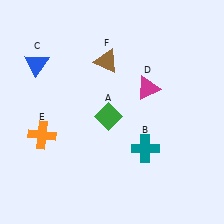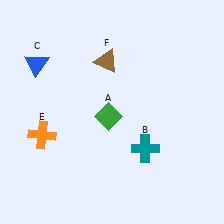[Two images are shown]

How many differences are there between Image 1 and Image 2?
There is 1 difference between the two images.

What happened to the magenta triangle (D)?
The magenta triangle (D) was removed in Image 2. It was in the top-right area of Image 1.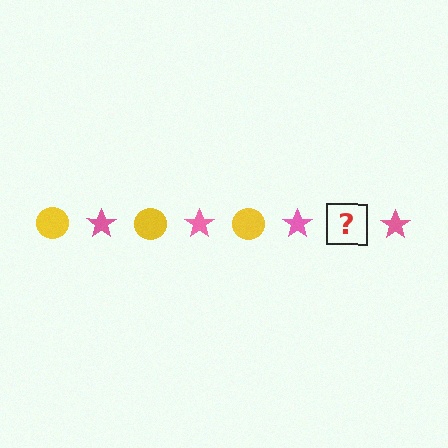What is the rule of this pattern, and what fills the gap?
The rule is that the pattern alternates between yellow circle and pink star. The gap should be filled with a yellow circle.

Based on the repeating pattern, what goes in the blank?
The blank should be a yellow circle.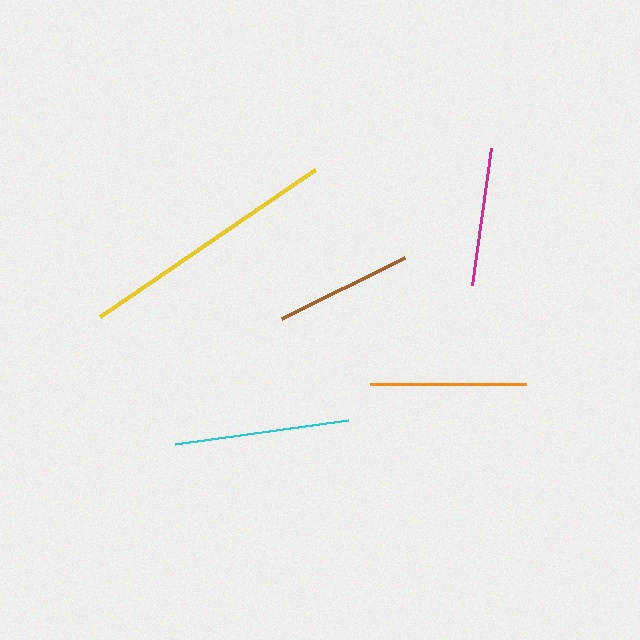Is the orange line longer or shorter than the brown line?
The orange line is longer than the brown line.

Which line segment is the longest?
The yellow line is the longest at approximately 261 pixels.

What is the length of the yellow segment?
The yellow segment is approximately 261 pixels long.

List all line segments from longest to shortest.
From longest to shortest: yellow, cyan, orange, magenta, brown.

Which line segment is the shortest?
The brown line is the shortest at approximately 137 pixels.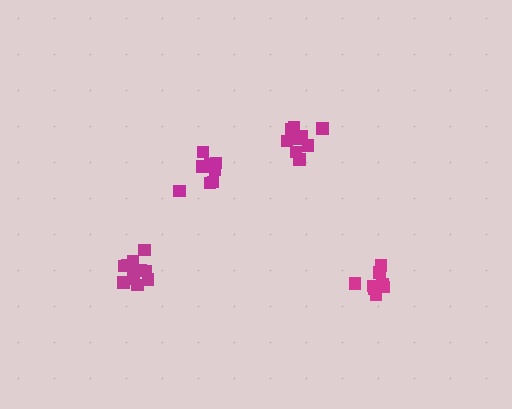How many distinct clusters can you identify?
There are 4 distinct clusters.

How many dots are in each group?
Group 1: 8 dots, Group 2: 11 dots, Group 3: 8 dots, Group 4: 9 dots (36 total).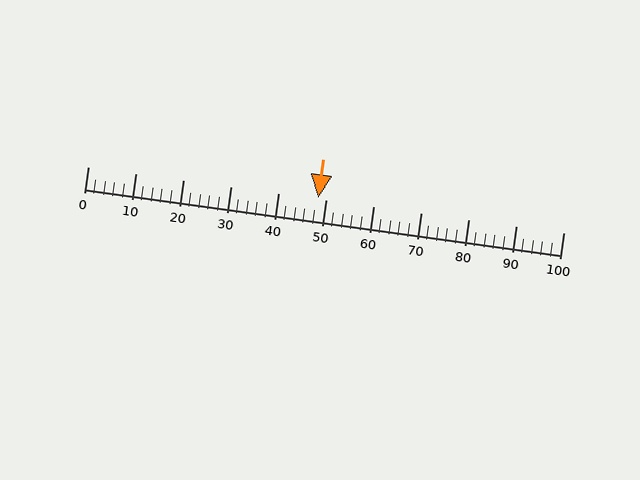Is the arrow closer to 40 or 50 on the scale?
The arrow is closer to 50.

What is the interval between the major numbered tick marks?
The major tick marks are spaced 10 units apart.